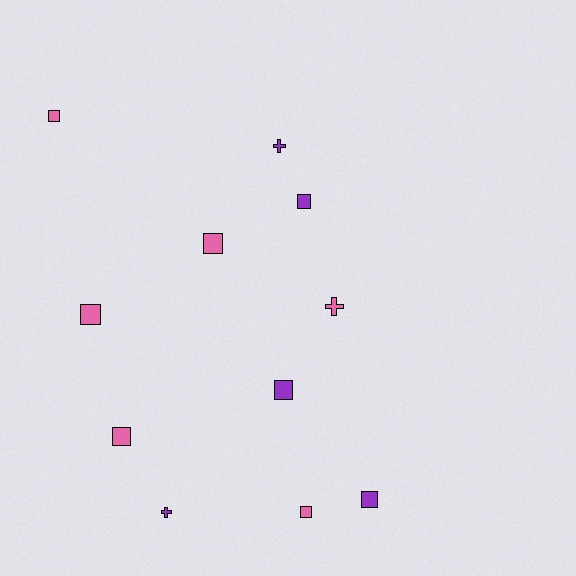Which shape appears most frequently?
Square, with 8 objects.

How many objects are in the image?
There are 11 objects.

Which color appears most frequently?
Pink, with 6 objects.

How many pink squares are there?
There are 5 pink squares.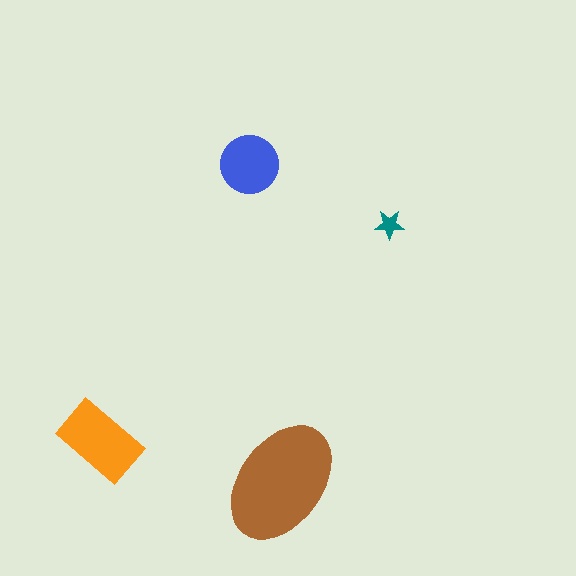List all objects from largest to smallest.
The brown ellipse, the orange rectangle, the blue circle, the teal star.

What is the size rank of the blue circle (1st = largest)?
3rd.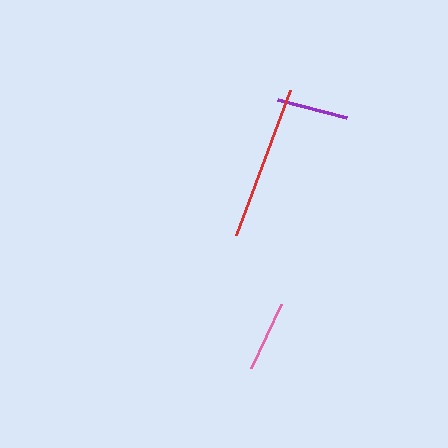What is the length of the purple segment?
The purple segment is approximately 72 pixels long.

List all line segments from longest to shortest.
From longest to shortest: red, purple, pink.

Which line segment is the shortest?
The pink line is the shortest at approximately 71 pixels.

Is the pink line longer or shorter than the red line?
The red line is longer than the pink line.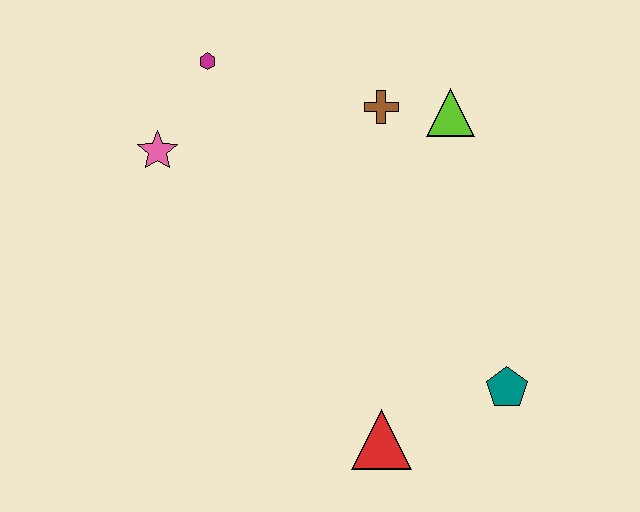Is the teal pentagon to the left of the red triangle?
No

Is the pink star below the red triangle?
No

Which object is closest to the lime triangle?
The brown cross is closest to the lime triangle.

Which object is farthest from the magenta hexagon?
The teal pentagon is farthest from the magenta hexagon.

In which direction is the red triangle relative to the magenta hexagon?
The red triangle is below the magenta hexagon.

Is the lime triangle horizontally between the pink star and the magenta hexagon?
No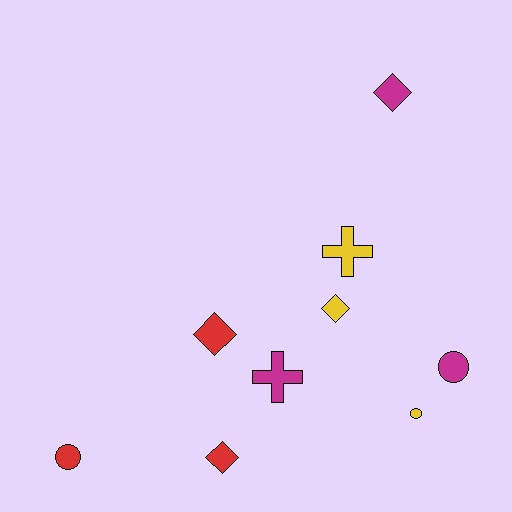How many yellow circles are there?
There is 1 yellow circle.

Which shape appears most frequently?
Diamond, with 4 objects.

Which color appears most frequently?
Magenta, with 3 objects.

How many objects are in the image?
There are 9 objects.